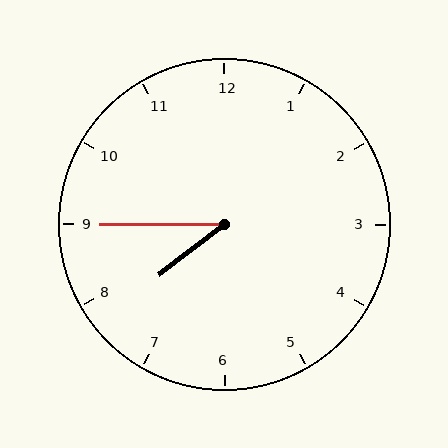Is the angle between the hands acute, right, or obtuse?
It is acute.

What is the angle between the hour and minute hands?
Approximately 38 degrees.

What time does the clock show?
7:45.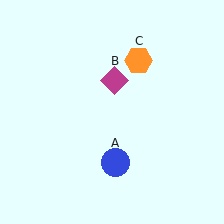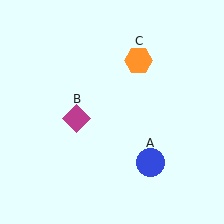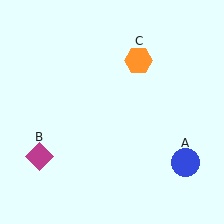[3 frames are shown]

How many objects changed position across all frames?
2 objects changed position: blue circle (object A), magenta diamond (object B).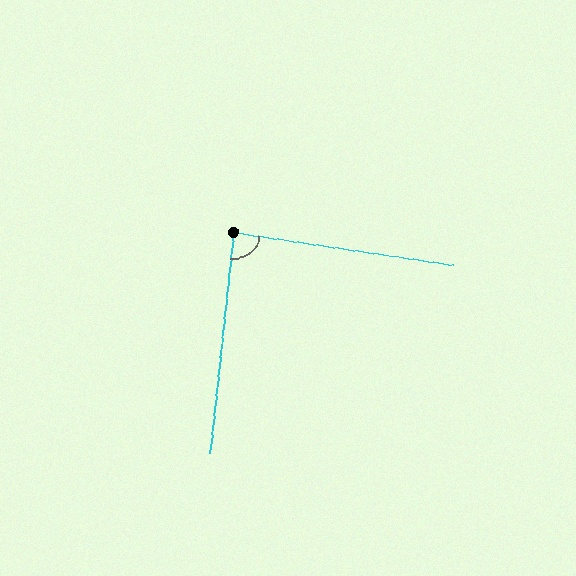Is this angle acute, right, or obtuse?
It is approximately a right angle.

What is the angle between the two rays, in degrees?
Approximately 88 degrees.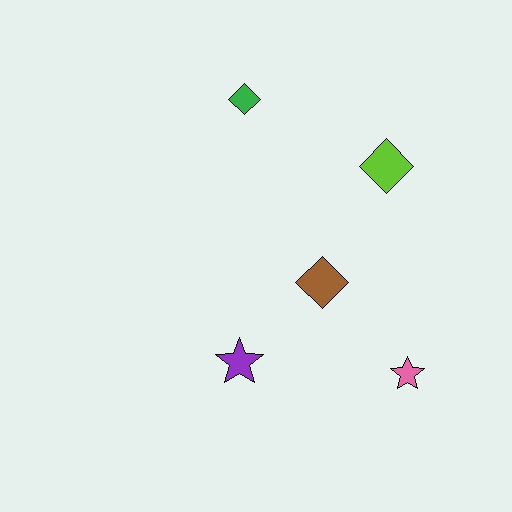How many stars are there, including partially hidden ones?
There are 2 stars.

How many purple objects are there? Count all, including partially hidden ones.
There is 1 purple object.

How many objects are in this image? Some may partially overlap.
There are 5 objects.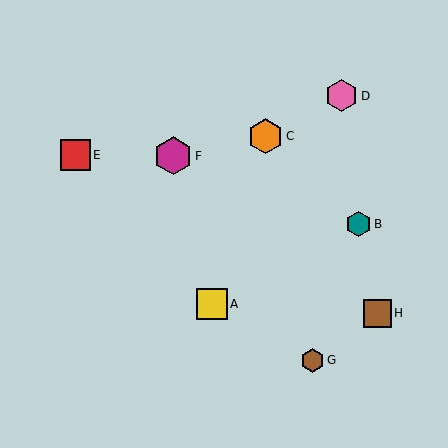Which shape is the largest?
The magenta hexagon (labeled F) is the largest.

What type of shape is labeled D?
Shape D is a pink hexagon.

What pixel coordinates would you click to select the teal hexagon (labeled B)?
Click at (358, 224) to select the teal hexagon B.